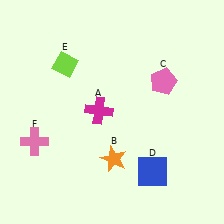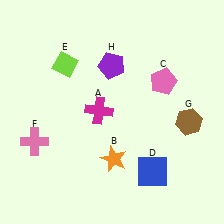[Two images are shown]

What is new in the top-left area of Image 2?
A purple pentagon (H) was added in the top-left area of Image 2.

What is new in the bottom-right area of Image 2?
A brown hexagon (G) was added in the bottom-right area of Image 2.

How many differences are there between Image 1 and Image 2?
There are 2 differences between the two images.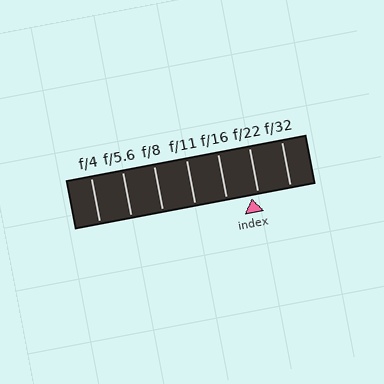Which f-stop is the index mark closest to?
The index mark is closest to f/22.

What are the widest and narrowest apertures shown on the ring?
The widest aperture shown is f/4 and the narrowest is f/32.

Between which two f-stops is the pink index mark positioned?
The index mark is between f/16 and f/22.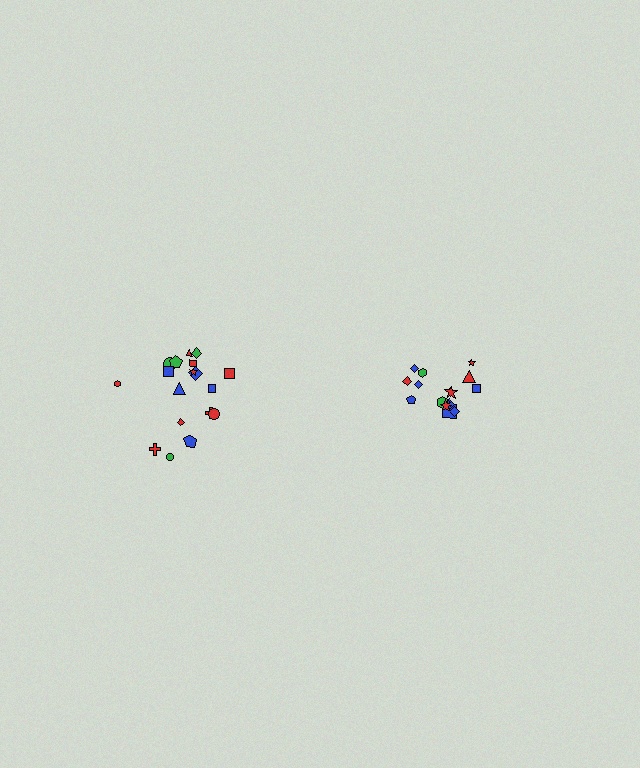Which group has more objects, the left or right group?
The left group.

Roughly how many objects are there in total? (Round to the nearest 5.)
Roughly 35 objects in total.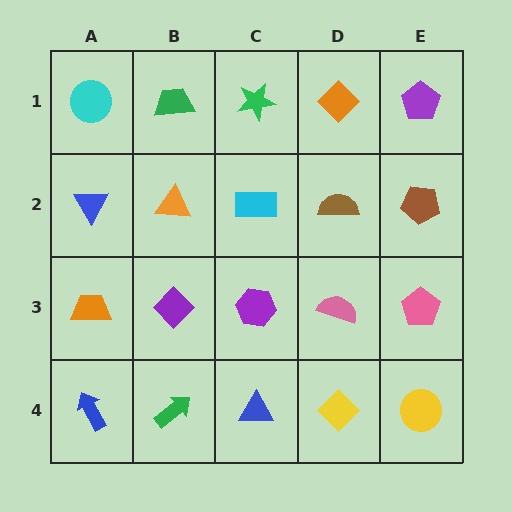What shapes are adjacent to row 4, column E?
A pink pentagon (row 3, column E), a yellow diamond (row 4, column D).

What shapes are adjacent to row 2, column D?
An orange diamond (row 1, column D), a pink semicircle (row 3, column D), a cyan rectangle (row 2, column C), a brown pentagon (row 2, column E).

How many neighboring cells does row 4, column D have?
3.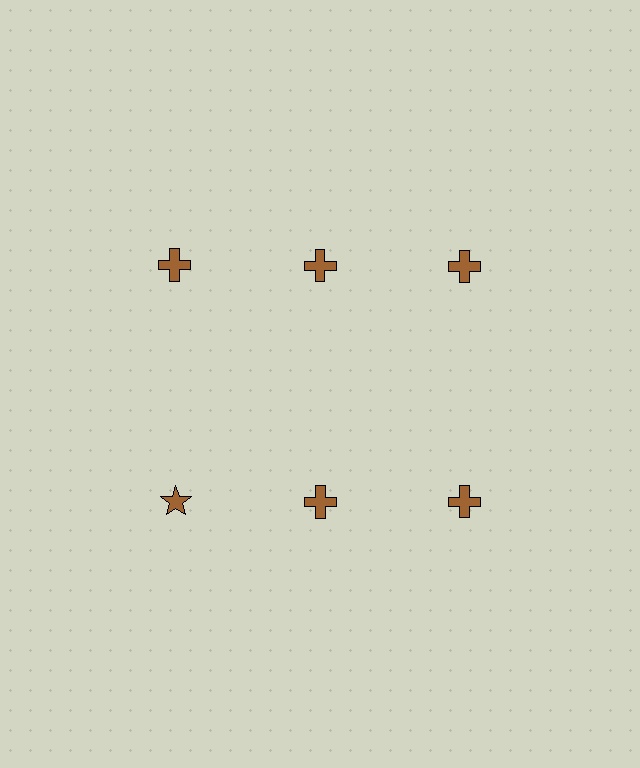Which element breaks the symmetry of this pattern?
The brown star in the second row, leftmost column breaks the symmetry. All other shapes are brown crosses.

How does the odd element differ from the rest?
It has a different shape: star instead of cross.